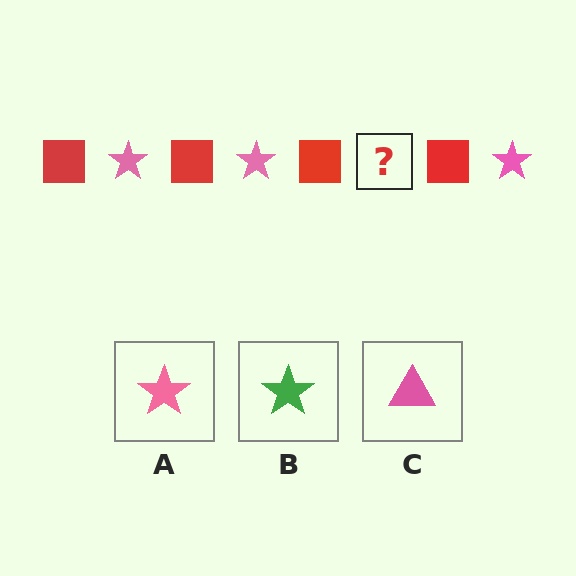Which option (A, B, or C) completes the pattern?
A.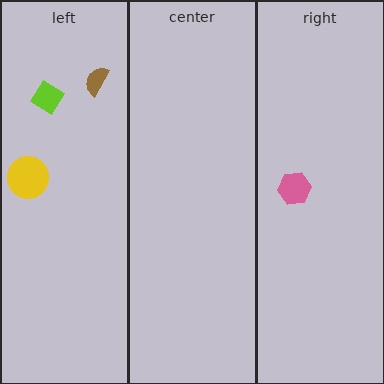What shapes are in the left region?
The yellow circle, the lime diamond, the brown semicircle.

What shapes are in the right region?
The pink hexagon.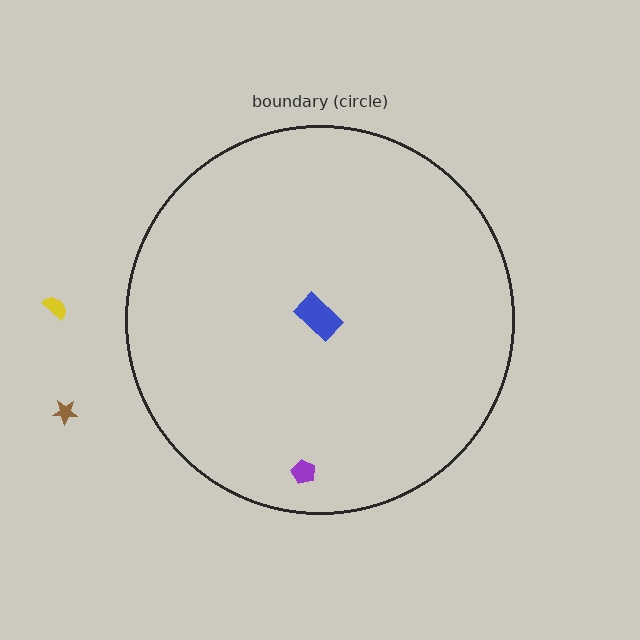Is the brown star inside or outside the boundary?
Outside.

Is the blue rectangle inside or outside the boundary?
Inside.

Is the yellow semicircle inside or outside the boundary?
Outside.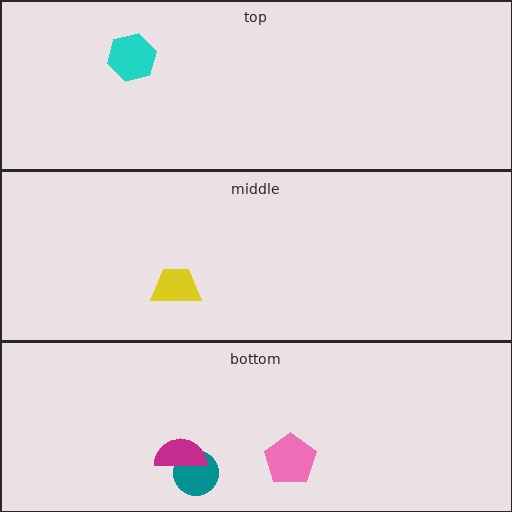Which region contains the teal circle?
The bottom region.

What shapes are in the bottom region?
The pink pentagon, the teal circle, the magenta semicircle.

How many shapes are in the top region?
1.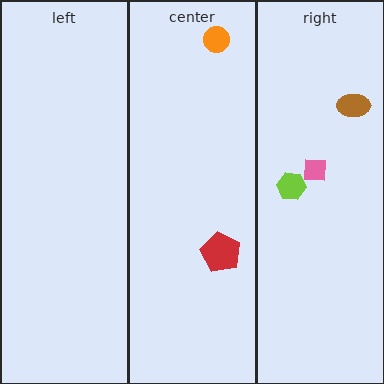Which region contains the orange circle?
The center region.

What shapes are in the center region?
The orange circle, the red pentagon.